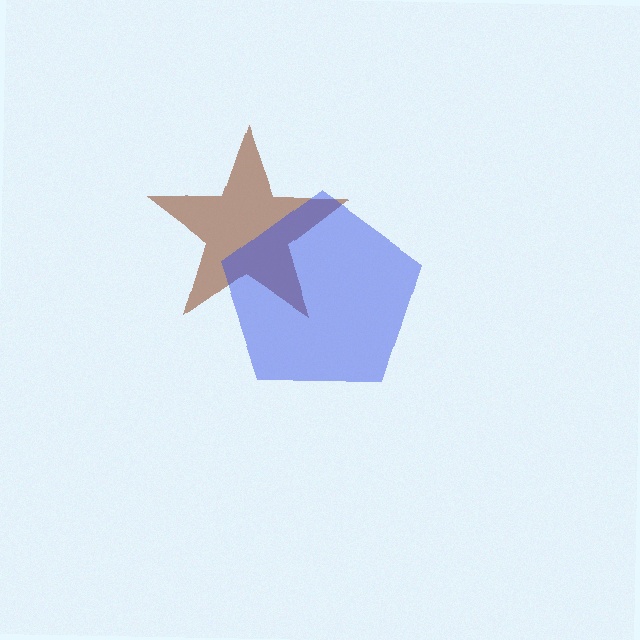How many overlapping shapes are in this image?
There are 2 overlapping shapes in the image.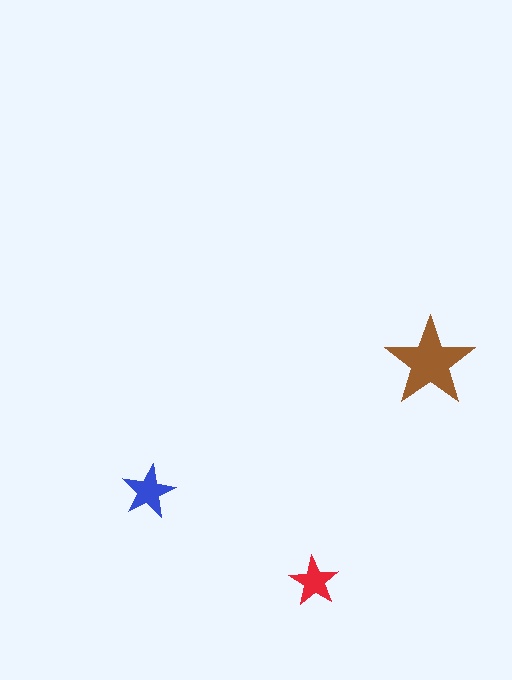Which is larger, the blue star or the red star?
The blue one.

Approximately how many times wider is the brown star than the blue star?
About 1.5 times wider.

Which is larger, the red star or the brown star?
The brown one.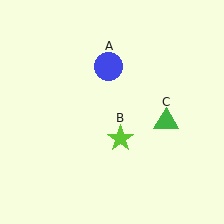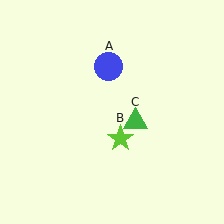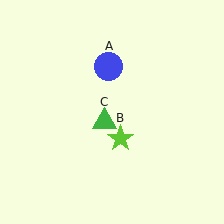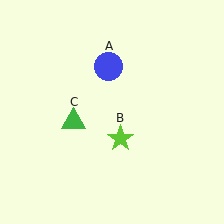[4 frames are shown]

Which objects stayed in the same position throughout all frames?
Blue circle (object A) and lime star (object B) remained stationary.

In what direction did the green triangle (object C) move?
The green triangle (object C) moved left.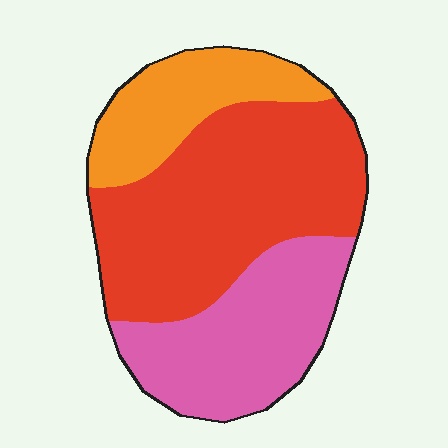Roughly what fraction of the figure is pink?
Pink covers about 30% of the figure.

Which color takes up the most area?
Red, at roughly 50%.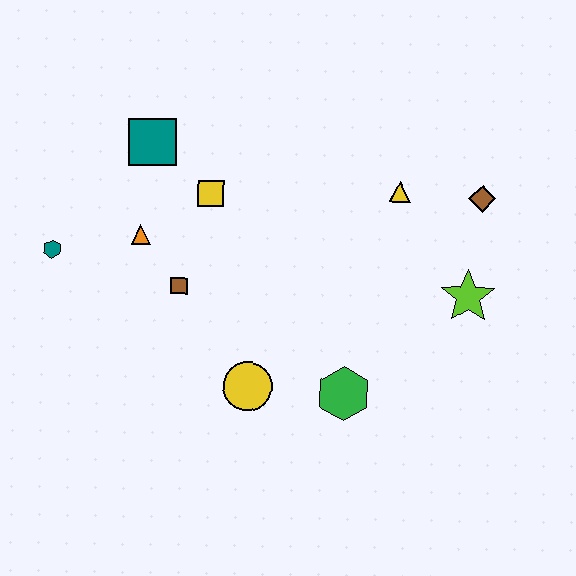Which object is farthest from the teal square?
The lime star is farthest from the teal square.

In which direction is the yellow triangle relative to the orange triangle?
The yellow triangle is to the right of the orange triangle.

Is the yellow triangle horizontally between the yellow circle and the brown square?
No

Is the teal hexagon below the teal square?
Yes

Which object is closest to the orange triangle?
The brown square is closest to the orange triangle.